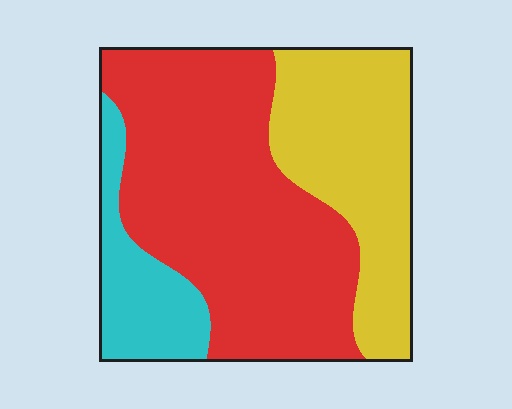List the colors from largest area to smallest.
From largest to smallest: red, yellow, cyan.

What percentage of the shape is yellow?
Yellow takes up about one third (1/3) of the shape.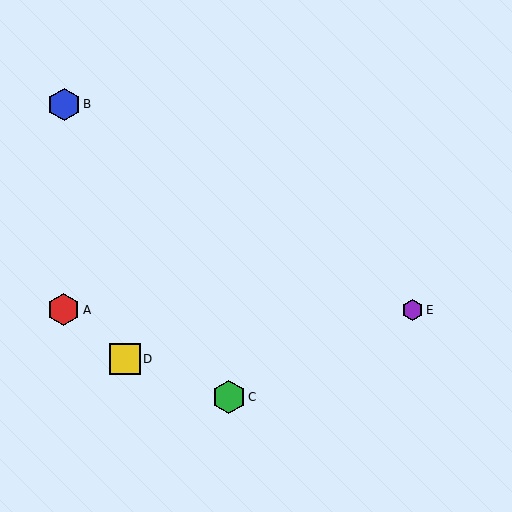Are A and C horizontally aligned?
No, A is at y≈310 and C is at y≈397.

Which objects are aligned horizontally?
Objects A, E are aligned horizontally.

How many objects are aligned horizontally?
2 objects (A, E) are aligned horizontally.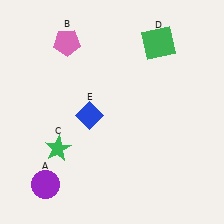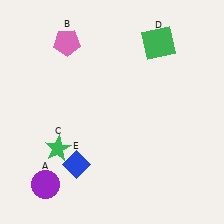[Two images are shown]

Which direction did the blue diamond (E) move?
The blue diamond (E) moved down.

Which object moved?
The blue diamond (E) moved down.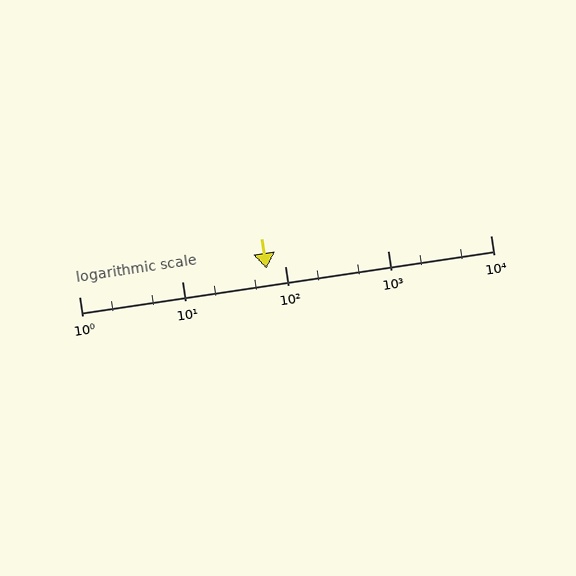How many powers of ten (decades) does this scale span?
The scale spans 4 decades, from 1 to 10000.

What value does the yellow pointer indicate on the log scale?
The pointer indicates approximately 66.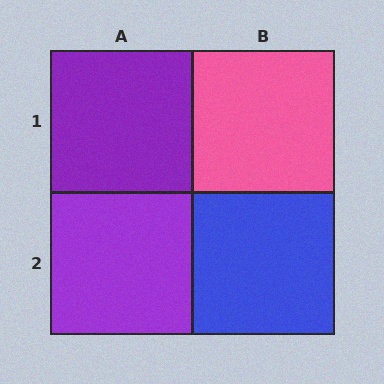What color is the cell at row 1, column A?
Purple.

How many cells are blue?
1 cell is blue.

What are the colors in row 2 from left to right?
Purple, blue.